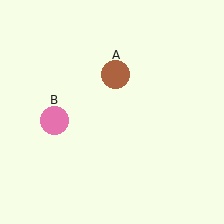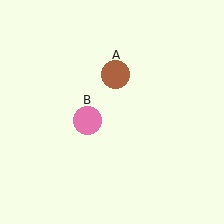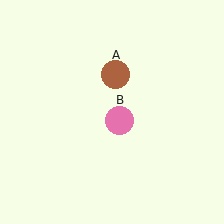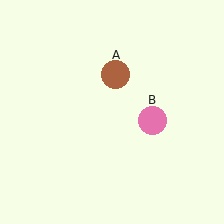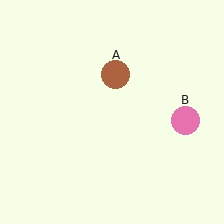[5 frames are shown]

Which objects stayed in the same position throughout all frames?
Brown circle (object A) remained stationary.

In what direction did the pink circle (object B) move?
The pink circle (object B) moved right.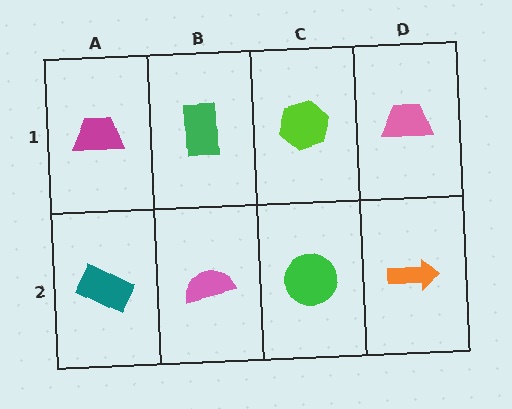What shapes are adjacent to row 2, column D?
A pink trapezoid (row 1, column D), a green circle (row 2, column C).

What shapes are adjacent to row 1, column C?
A green circle (row 2, column C), a green rectangle (row 1, column B), a pink trapezoid (row 1, column D).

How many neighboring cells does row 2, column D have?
2.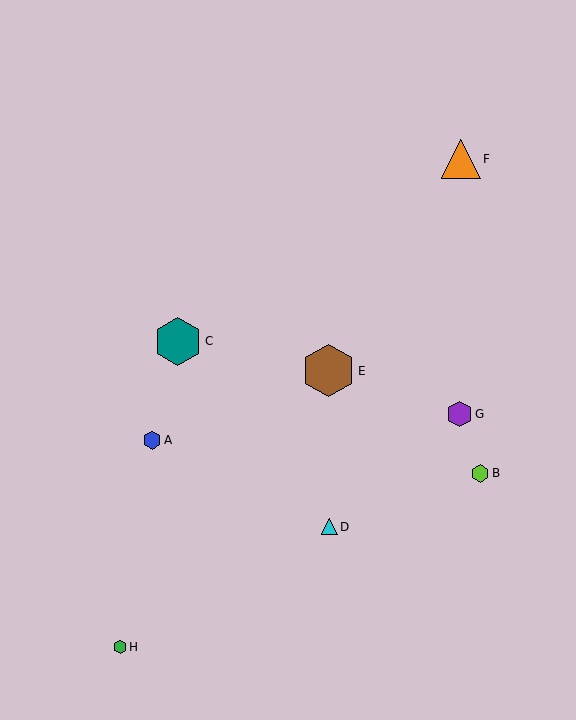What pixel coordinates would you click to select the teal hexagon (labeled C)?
Click at (178, 341) to select the teal hexagon C.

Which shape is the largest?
The brown hexagon (labeled E) is the largest.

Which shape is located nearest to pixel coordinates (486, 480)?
The lime hexagon (labeled B) at (480, 473) is nearest to that location.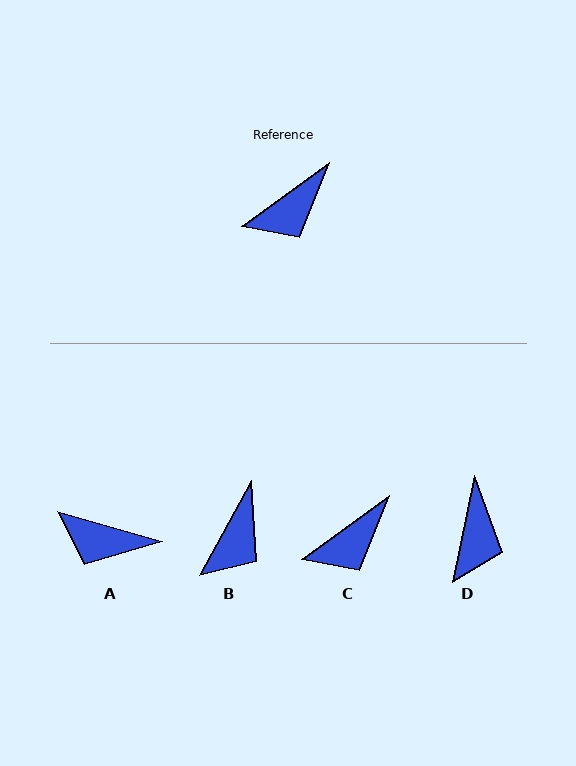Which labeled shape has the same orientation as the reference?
C.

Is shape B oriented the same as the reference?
No, it is off by about 25 degrees.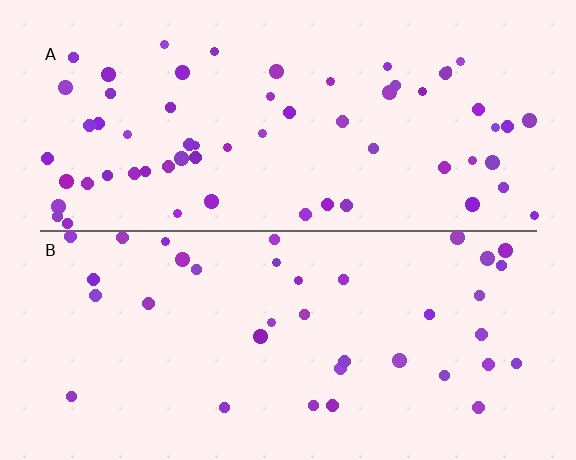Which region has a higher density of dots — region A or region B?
A (the top).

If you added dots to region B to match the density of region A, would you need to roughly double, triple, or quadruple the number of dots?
Approximately double.